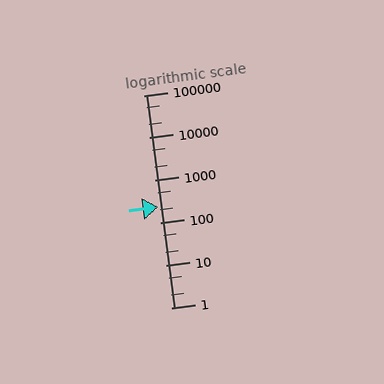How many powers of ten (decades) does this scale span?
The scale spans 5 decades, from 1 to 100000.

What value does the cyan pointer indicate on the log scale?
The pointer indicates approximately 240.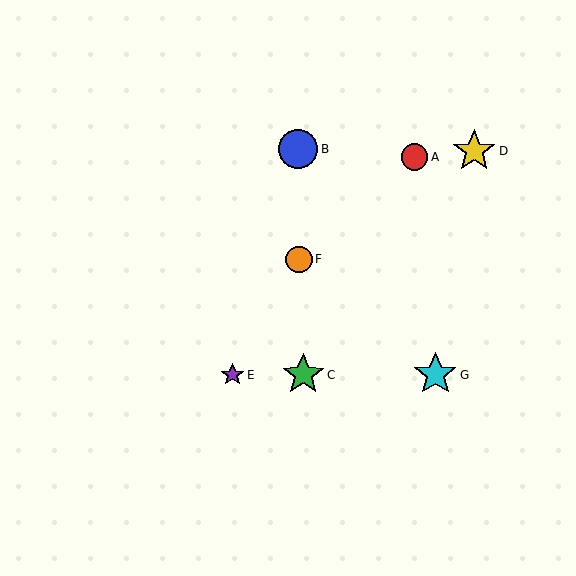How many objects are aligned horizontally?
3 objects (C, E, G) are aligned horizontally.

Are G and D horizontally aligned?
No, G is at y≈375 and D is at y≈151.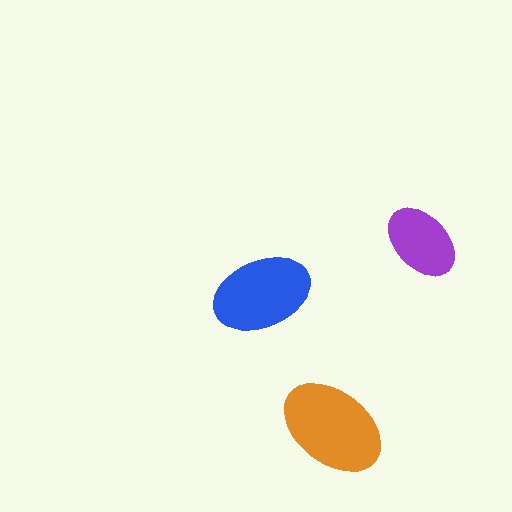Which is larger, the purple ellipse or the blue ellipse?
The blue one.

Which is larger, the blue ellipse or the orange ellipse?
The orange one.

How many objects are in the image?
There are 3 objects in the image.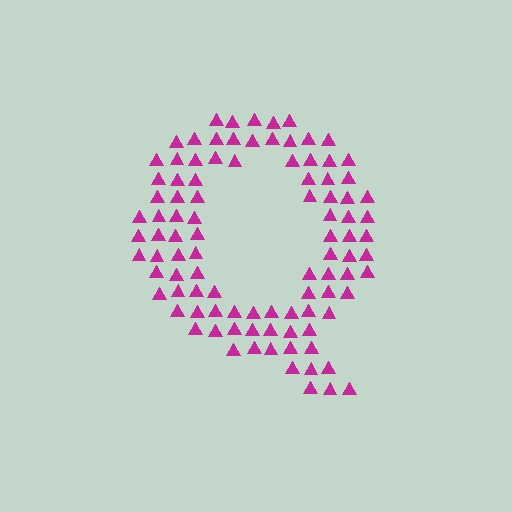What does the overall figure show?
The overall figure shows the letter Q.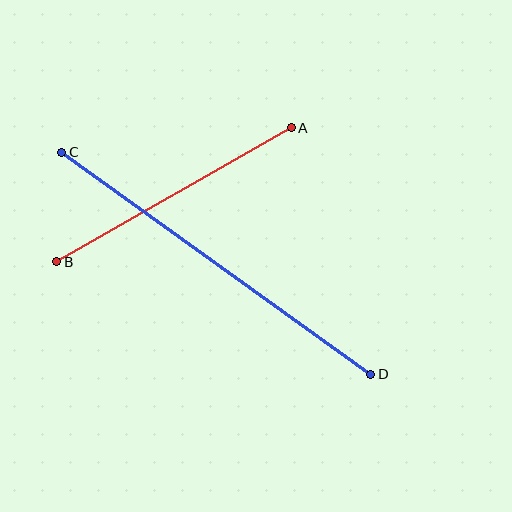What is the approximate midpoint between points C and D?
The midpoint is at approximately (216, 263) pixels.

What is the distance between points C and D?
The distance is approximately 380 pixels.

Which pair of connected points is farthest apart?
Points C and D are farthest apart.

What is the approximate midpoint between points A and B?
The midpoint is at approximately (174, 195) pixels.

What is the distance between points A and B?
The distance is approximately 270 pixels.